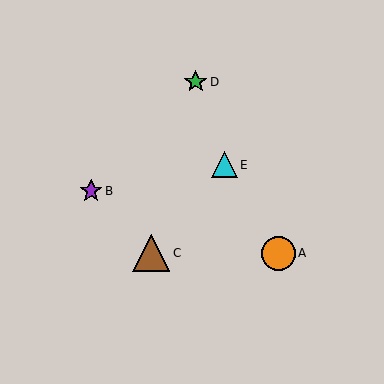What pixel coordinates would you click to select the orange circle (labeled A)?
Click at (279, 253) to select the orange circle A.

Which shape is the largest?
The brown triangle (labeled C) is the largest.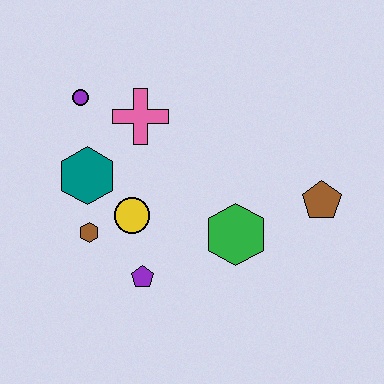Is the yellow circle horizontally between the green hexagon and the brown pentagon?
No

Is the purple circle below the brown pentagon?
No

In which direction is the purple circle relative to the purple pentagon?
The purple circle is above the purple pentagon.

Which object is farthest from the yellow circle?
The brown pentagon is farthest from the yellow circle.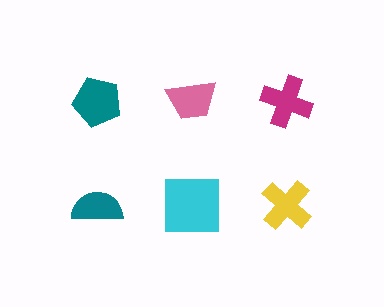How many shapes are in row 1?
3 shapes.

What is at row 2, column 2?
A cyan square.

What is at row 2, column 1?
A teal semicircle.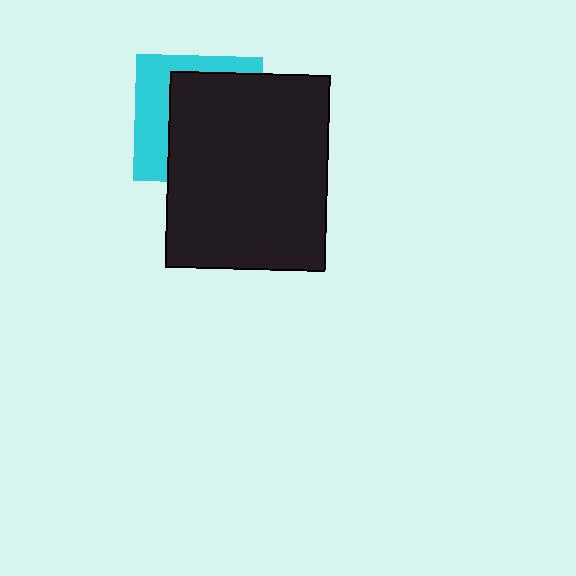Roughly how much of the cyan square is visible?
A small part of it is visible (roughly 36%).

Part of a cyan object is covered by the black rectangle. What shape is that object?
It is a square.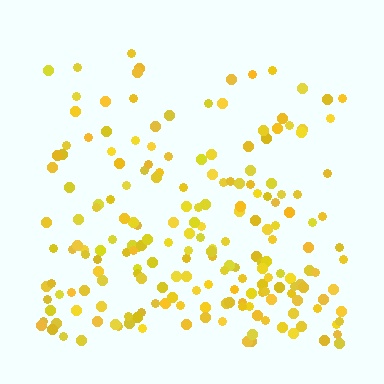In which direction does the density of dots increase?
From top to bottom, with the bottom side densest.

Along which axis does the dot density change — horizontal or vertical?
Vertical.